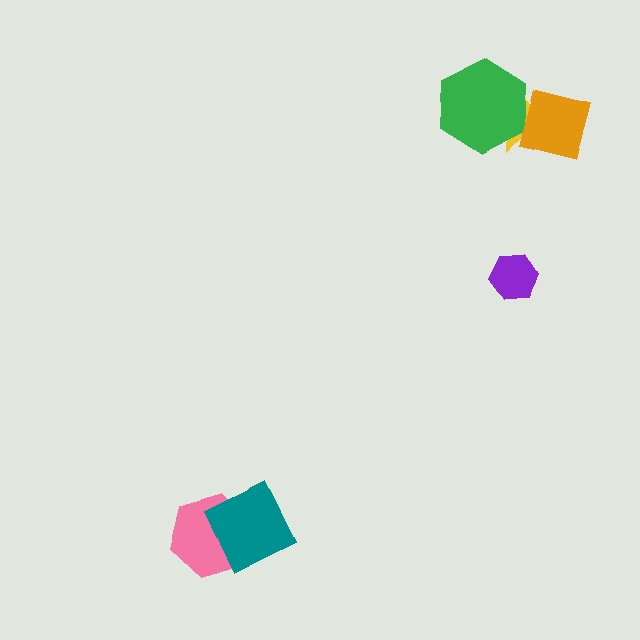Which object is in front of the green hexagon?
The orange square is in front of the green hexagon.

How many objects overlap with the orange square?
2 objects overlap with the orange square.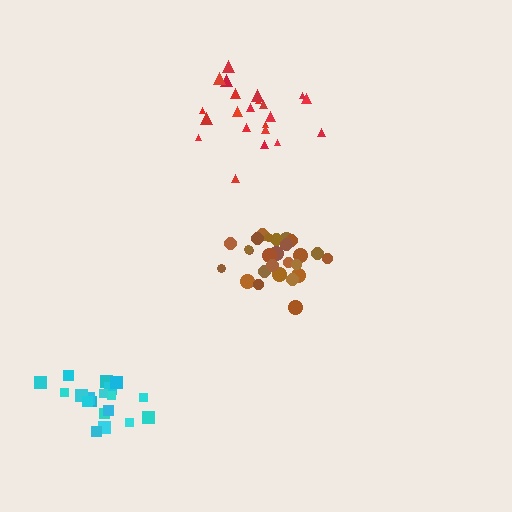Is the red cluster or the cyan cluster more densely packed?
Red.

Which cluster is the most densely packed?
Brown.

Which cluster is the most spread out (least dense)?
Cyan.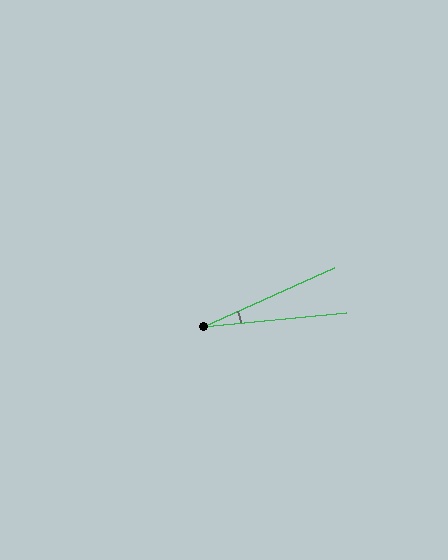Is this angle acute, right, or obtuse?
It is acute.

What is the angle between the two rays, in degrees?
Approximately 19 degrees.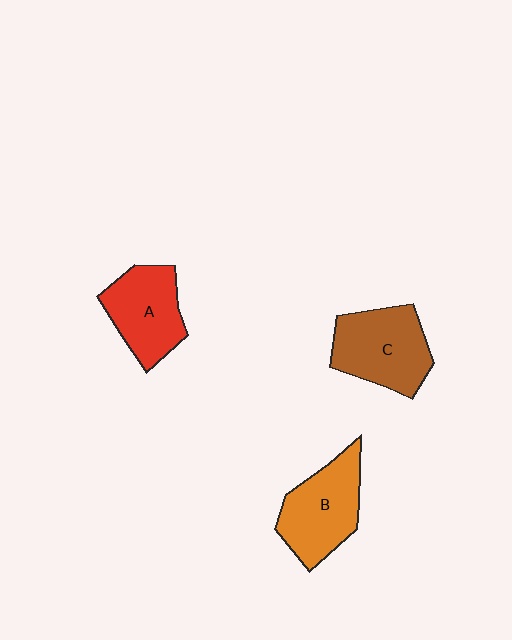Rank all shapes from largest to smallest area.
From largest to smallest: C (brown), B (orange), A (red).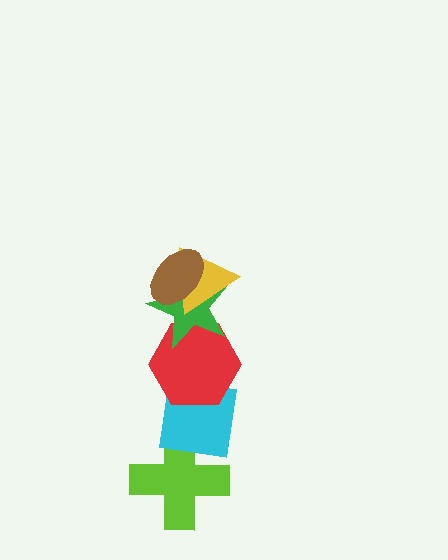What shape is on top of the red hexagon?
The green star is on top of the red hexagon.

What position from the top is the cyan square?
The cyan square is 5th from the top.